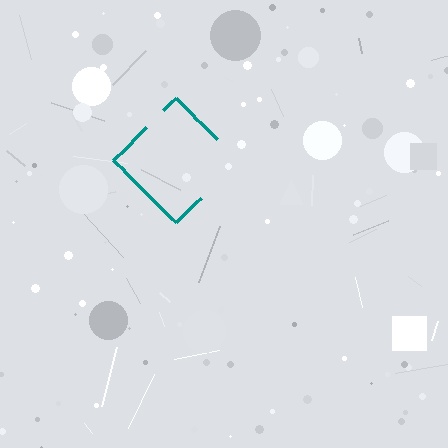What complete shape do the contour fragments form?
The contour fragments form a diamond.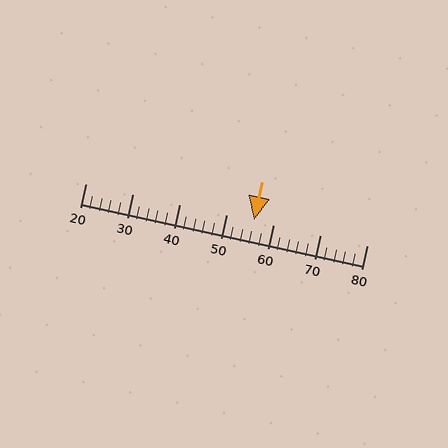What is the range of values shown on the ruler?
The ruler shows values from 20 to 80.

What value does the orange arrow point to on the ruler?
The orange arrow points to approximately 56.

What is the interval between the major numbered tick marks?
The major tick marks are spaced 10 units apart.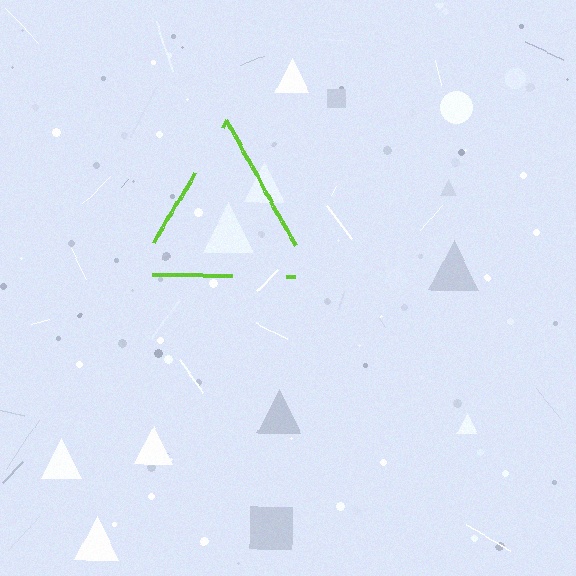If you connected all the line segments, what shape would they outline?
They would outline a triangle.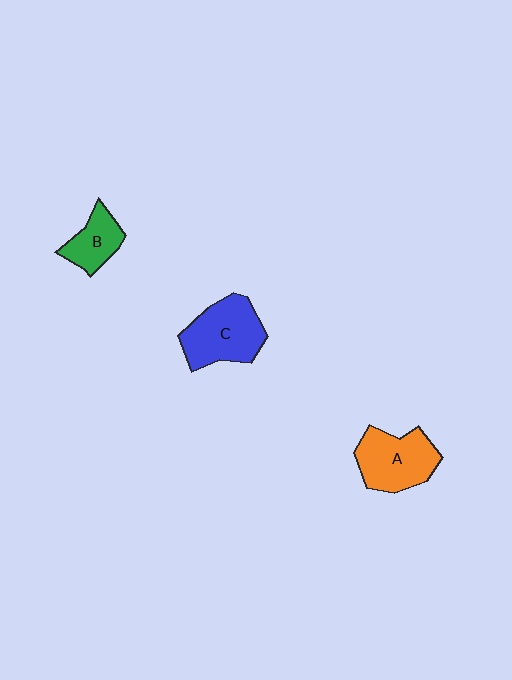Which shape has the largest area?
Shape C (blue).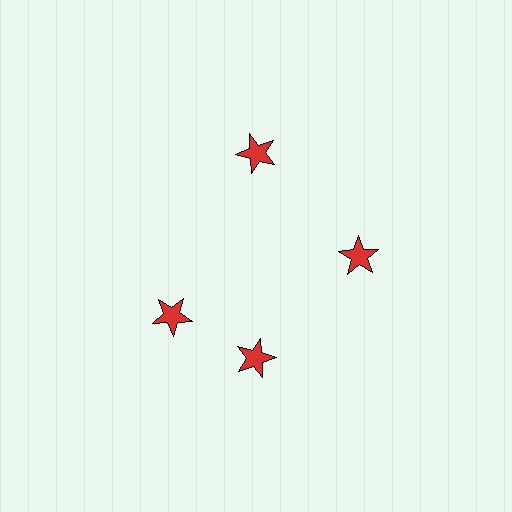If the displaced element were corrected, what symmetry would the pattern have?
It would have 4-fold rotational symmetry — the pattern would map onto itself every 90 degrees.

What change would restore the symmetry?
The symmetry would be restored by rotating it back into even spacing with its neighbors so that all 4 stars sit at equal angles and equal distance from the center.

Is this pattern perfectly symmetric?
No. The 4 red stars are arranged in a ring, but one element near the 9 o'clock position is rotated out of alignment along the ring, breaking the 4-fold rotational symmetry.